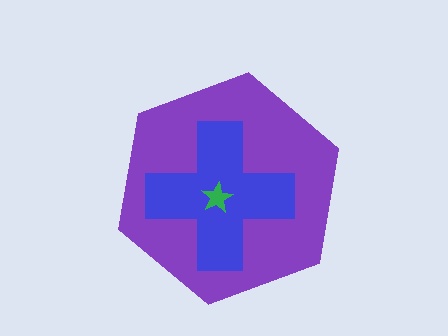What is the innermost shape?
The green star.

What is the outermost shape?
The purple hexagon.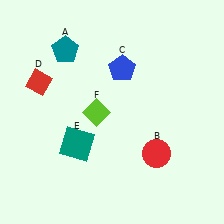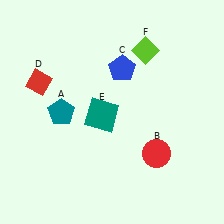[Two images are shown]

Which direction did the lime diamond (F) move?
The lime diamond (F) moved up.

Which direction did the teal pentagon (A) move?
The teal pentagon (A) moved down.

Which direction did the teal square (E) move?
The teal square (E) moved up.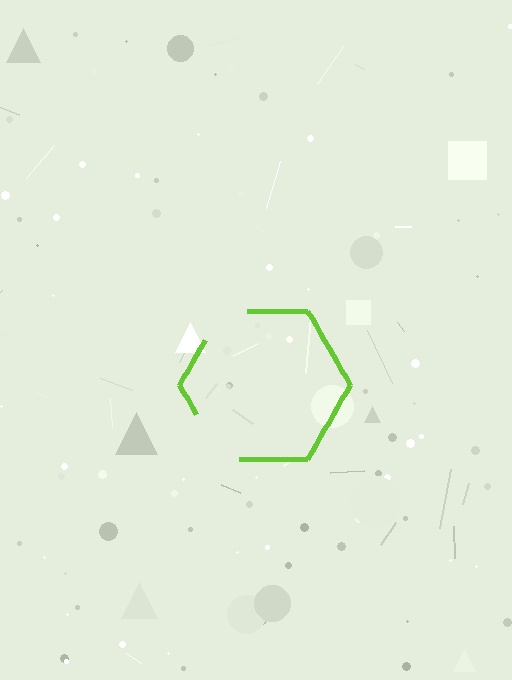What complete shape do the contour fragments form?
The contour fragments form a hexagon.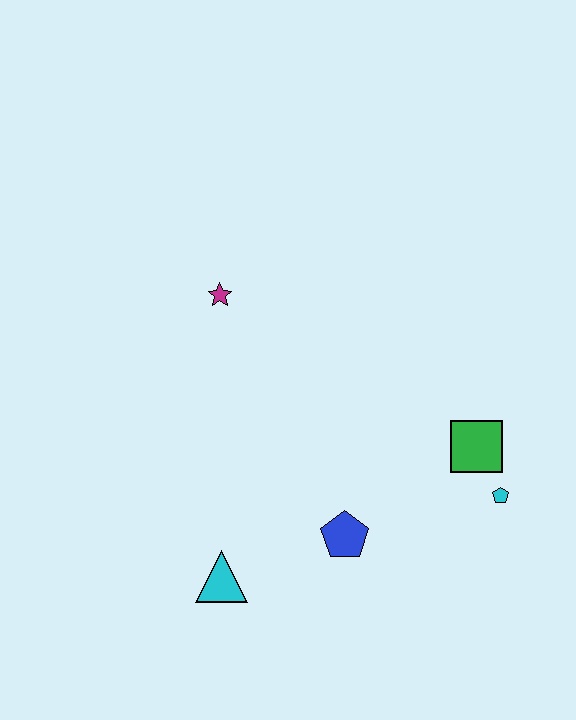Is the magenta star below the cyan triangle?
No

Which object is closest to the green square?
The cyan pentagon is closest to the green square.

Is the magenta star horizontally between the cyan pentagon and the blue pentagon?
No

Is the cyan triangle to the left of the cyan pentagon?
Yes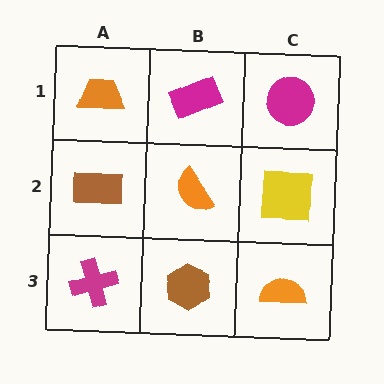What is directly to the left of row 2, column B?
A brown rectangle.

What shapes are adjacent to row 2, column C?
A magenta circle (row 1, column C), an orange semicircle (row 3, column C), an orange semicircle (row 2, column B).